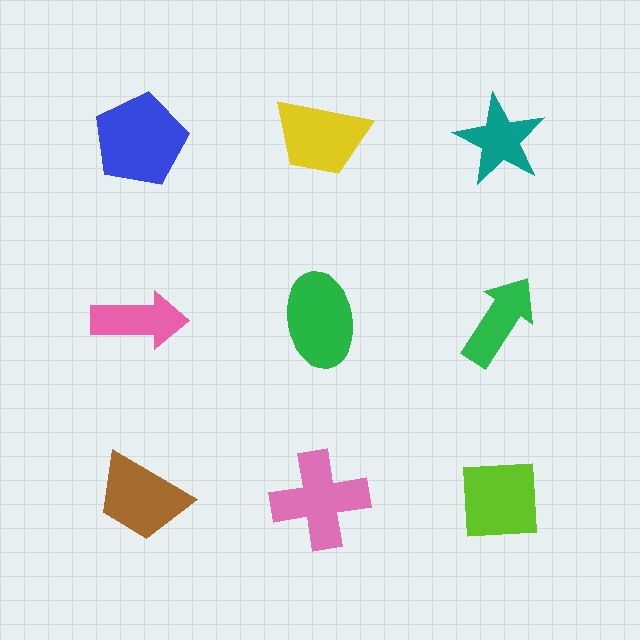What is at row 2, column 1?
A pink arrow.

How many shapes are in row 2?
3 shapes.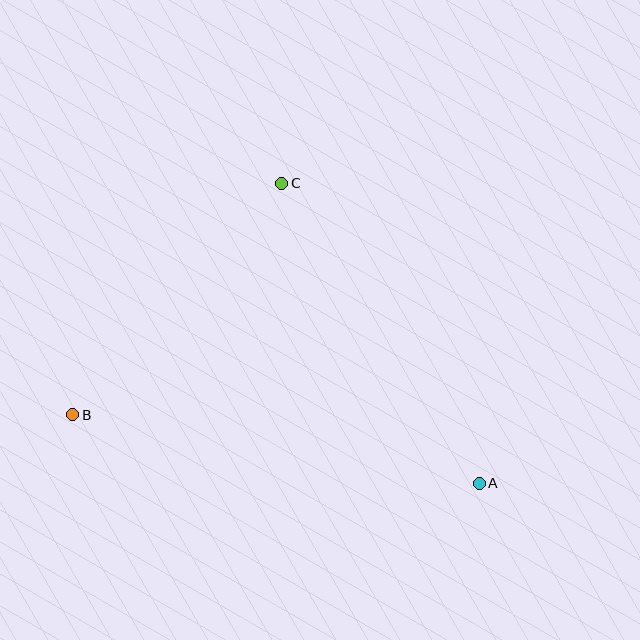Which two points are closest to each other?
Points B and C are closest to each other.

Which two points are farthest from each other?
Points A and B are farthest from each other.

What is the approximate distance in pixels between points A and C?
The distance between A and C is approximately 359 pixels.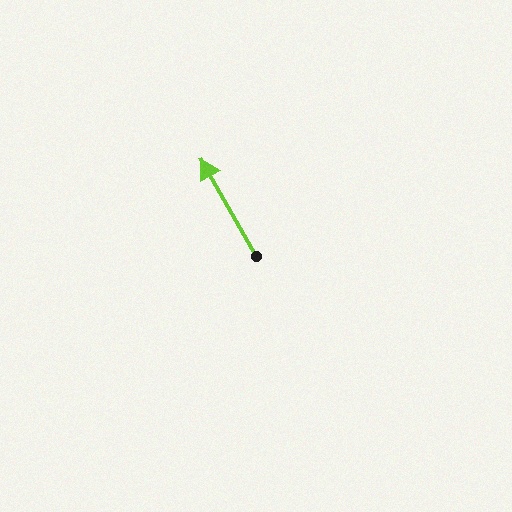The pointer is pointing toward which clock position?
Roughly 11 o'clock.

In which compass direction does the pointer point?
Northwest.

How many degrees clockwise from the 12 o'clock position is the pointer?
Approximately 330 degrees.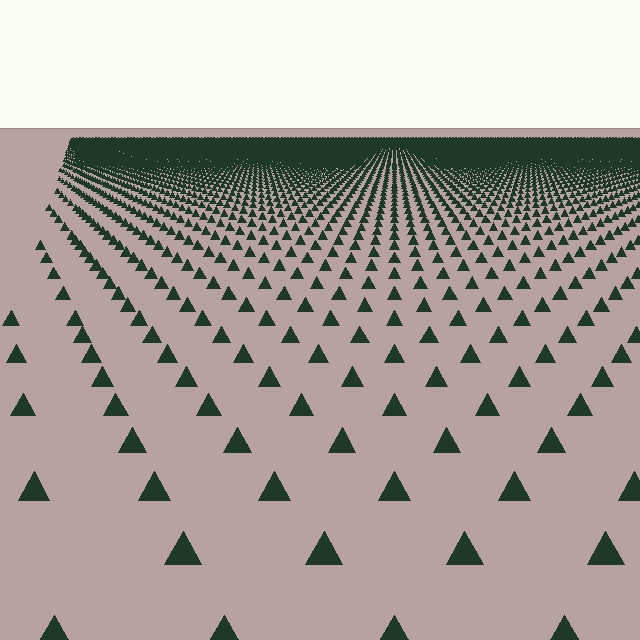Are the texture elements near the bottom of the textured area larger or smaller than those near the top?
Larger. Near the bottom, elements are closer to the viewer and appear at a bigger on-screen size.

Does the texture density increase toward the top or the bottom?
Density increases toward the top.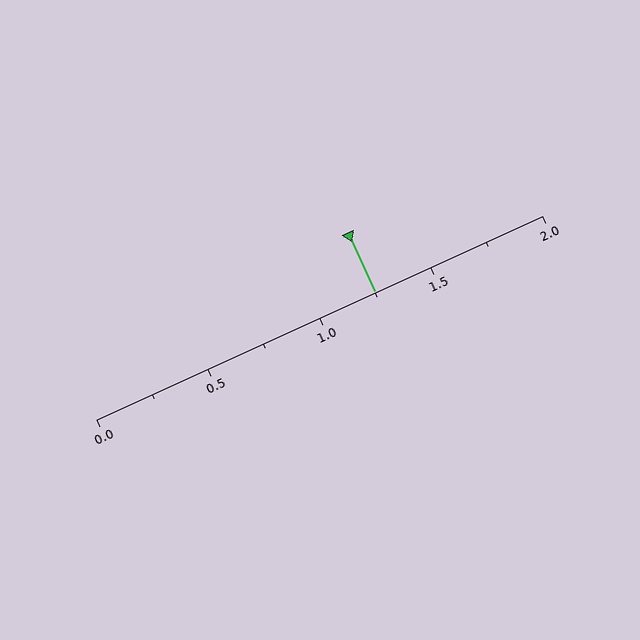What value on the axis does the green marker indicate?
The marker indicates approximately 1.25.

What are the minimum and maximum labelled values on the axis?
The axis runs from 0.0 to 2.0.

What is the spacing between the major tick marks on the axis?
The major ticks are spaced 0.5 apart.